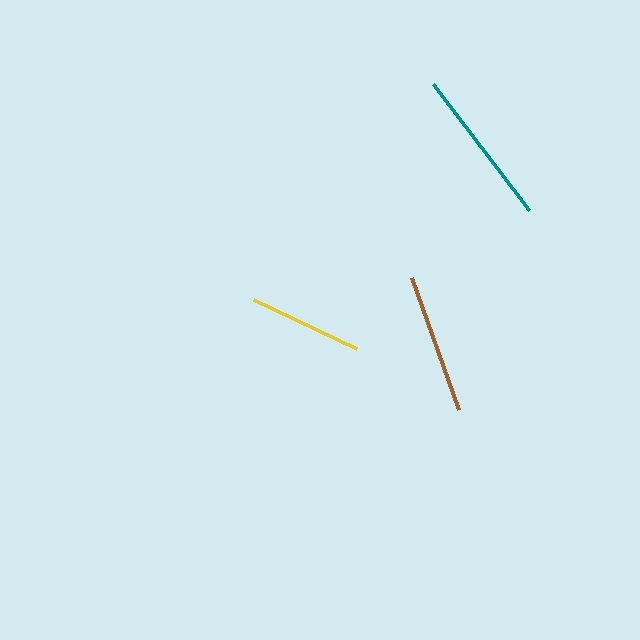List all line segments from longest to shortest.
From longest to shortest: teal, brown, yellow.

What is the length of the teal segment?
The teal segment is approximately 158 pixels long.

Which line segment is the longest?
The teal line is the longest at approximately 158 pixels.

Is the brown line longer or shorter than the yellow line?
The brown line is longer than the yellow line.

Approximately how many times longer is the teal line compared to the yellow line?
The teal line is approximately 1.4 times the length of the yellow line.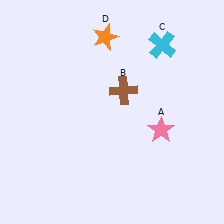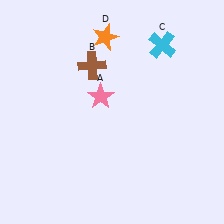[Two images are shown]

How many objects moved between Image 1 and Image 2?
2 objects moved between the two images.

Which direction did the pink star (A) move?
The pink star (A) moved left.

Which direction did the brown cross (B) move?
The brown cross (B) moved left.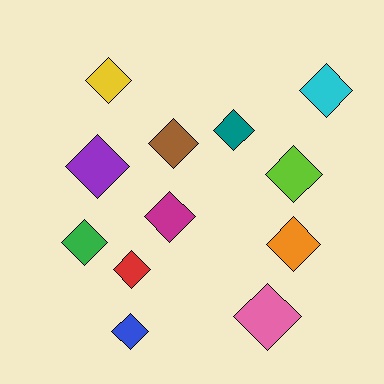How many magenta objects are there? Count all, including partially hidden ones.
There is 1 magenta object.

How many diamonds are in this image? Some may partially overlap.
There are 12 diamonds.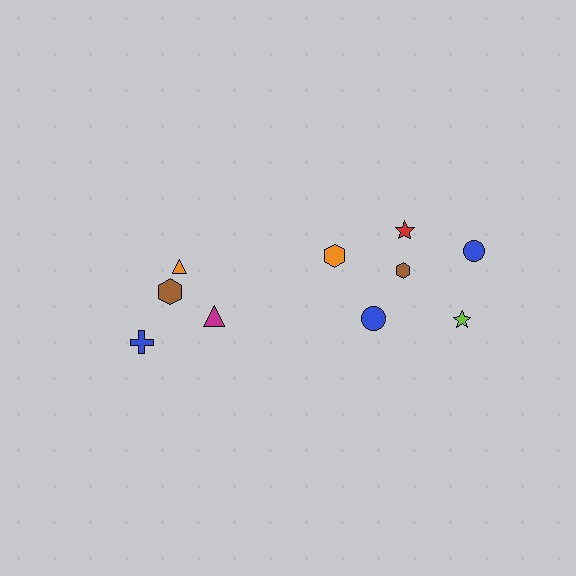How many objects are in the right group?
There are 6 objects.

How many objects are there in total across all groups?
There are 10 objects.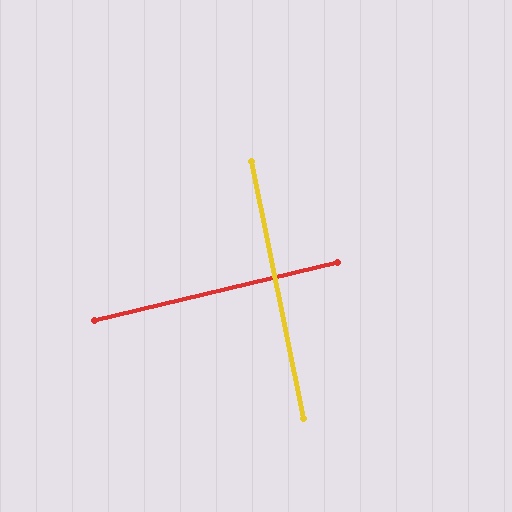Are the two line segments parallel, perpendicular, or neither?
Perpendicular — they meet at approximately 88°.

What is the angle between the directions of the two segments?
Approximately 88 degrees.